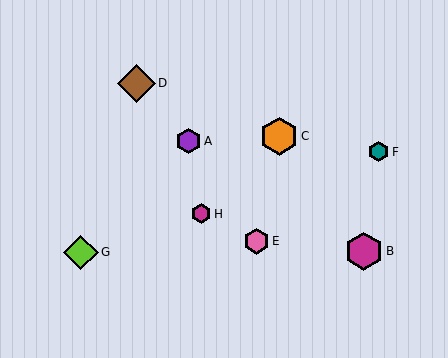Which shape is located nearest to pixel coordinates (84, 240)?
The lime diamond (labeled G) at (81, 252) is nearest to that location.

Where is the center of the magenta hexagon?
The center of the magenta hexagon is at (364, 251).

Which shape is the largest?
The magenta hexagon (labeled B) is the largest.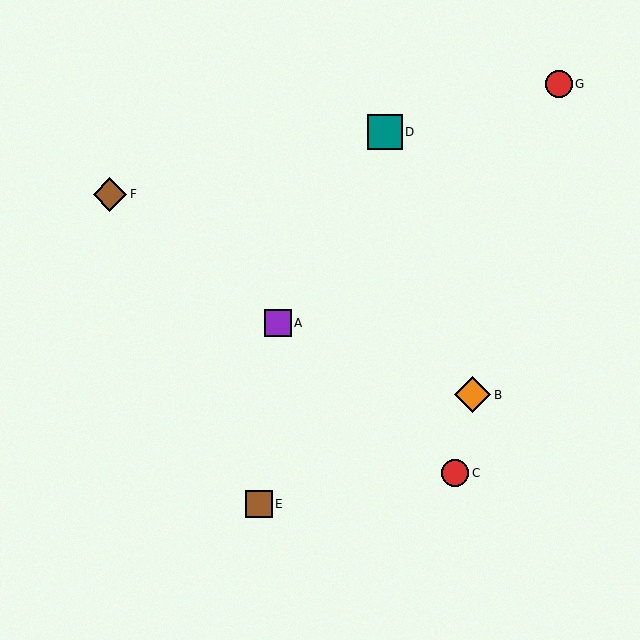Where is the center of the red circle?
The center of the red circle is at (455, 473).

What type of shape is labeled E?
Shape E is a brown square.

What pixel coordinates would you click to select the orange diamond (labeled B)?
Click at (473, 395) to select the orange diamond B.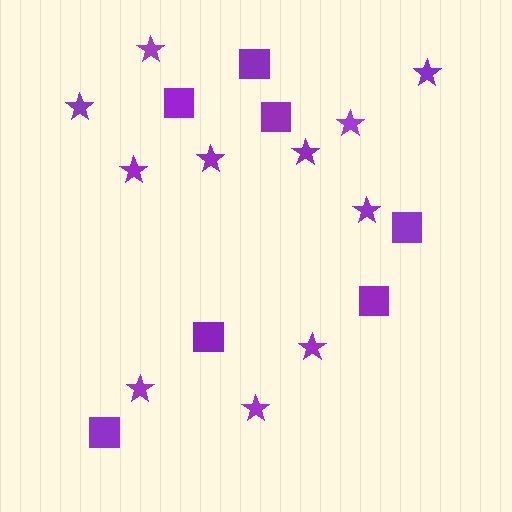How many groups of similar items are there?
There are 2 groups: one group of stars (11) and one group of squares (7).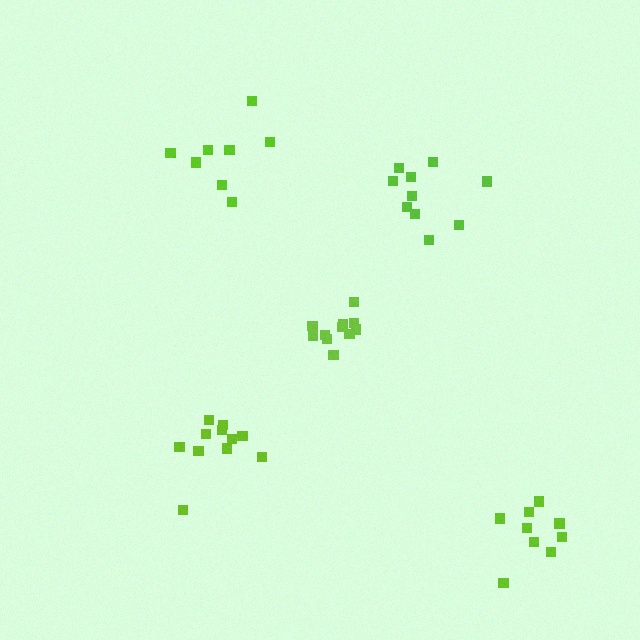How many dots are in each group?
Group 1: 10 dots, Group 2: 9 dots, Group 3: 12 dots, Group 4: 8 dots, Group 5: 11 dots (50 total).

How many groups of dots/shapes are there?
There are 5 groups.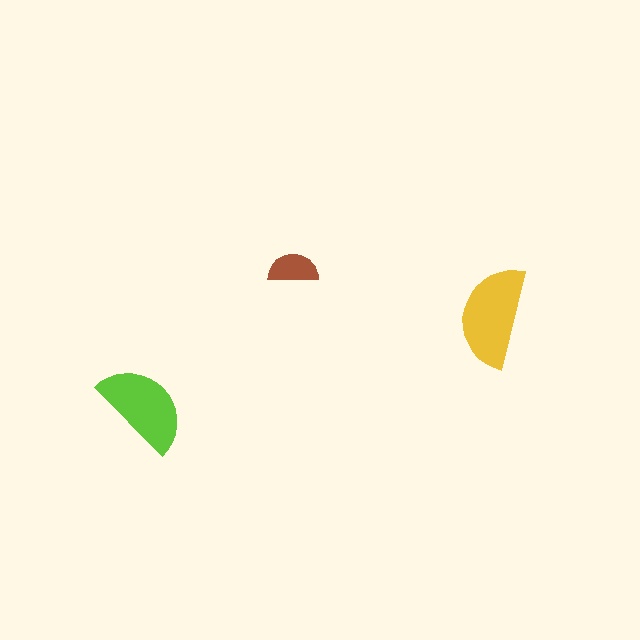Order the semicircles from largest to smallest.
the yellow one, the lime one, the brown one.